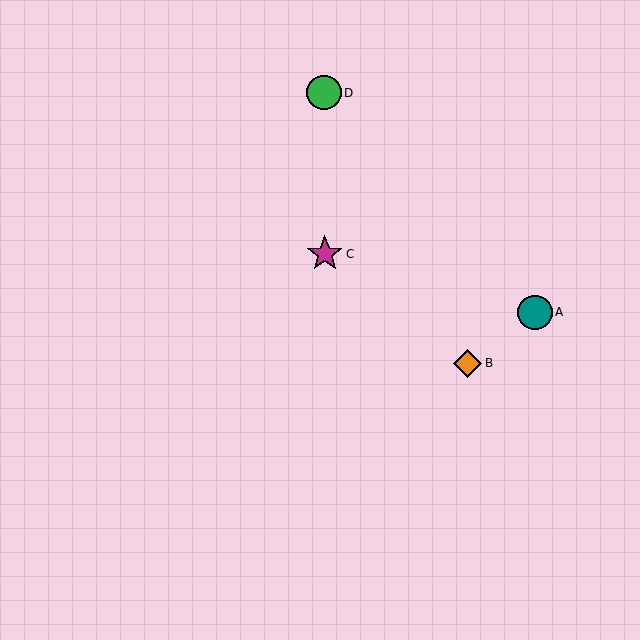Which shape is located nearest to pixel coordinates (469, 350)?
The orange diamond (labeled B) at (467, 363) is nearest to that location.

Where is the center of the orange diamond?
The center of the orange diamond is at (467, 363).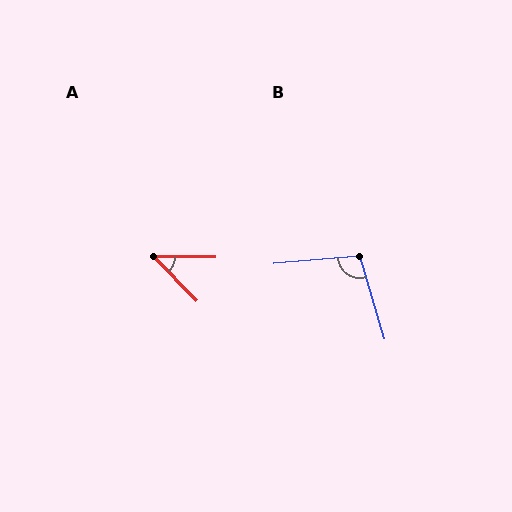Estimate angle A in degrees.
Approximately 45 degrees.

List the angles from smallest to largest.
A (45°), B (101°).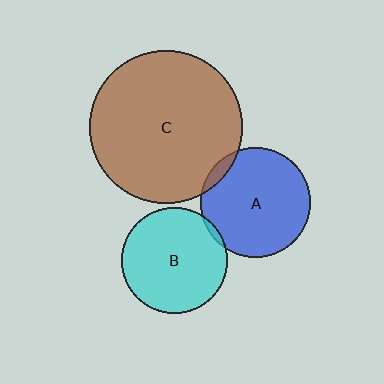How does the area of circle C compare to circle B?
Approximately 2.1 times.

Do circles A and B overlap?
Yes.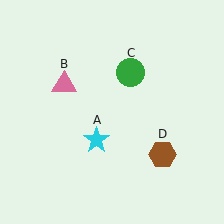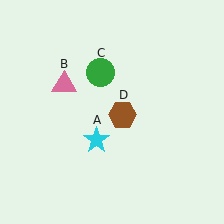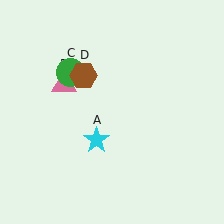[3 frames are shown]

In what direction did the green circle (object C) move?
The green circle (object C) moved left.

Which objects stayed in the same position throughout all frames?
Cyan star (object A) and pink triangle (object B) remained stationary.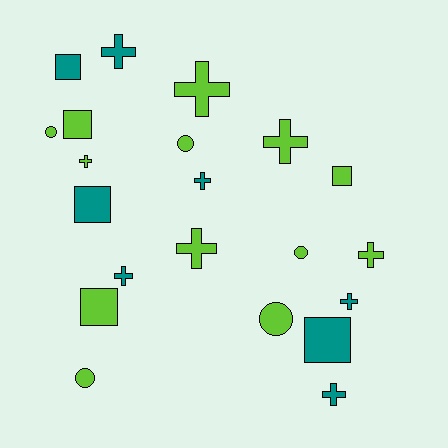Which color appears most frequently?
Lime, with 13 objects.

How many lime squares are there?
There are 3 lime squares.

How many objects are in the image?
There are 21 objects.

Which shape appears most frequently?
Cross, with 10 objects.